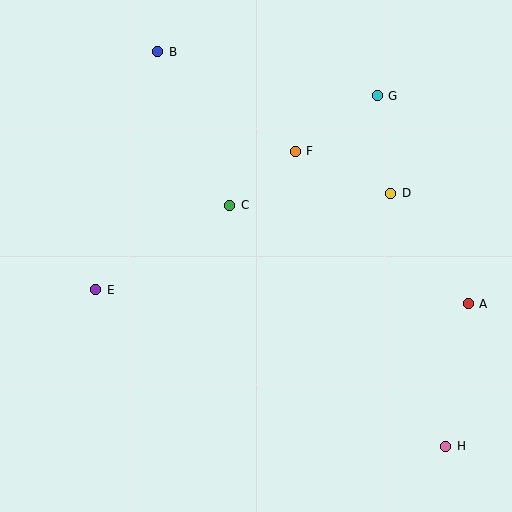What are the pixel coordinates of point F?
Point F is at (295, 151).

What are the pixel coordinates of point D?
Point D is at (391, 193).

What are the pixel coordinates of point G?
Point G is at (377, 96).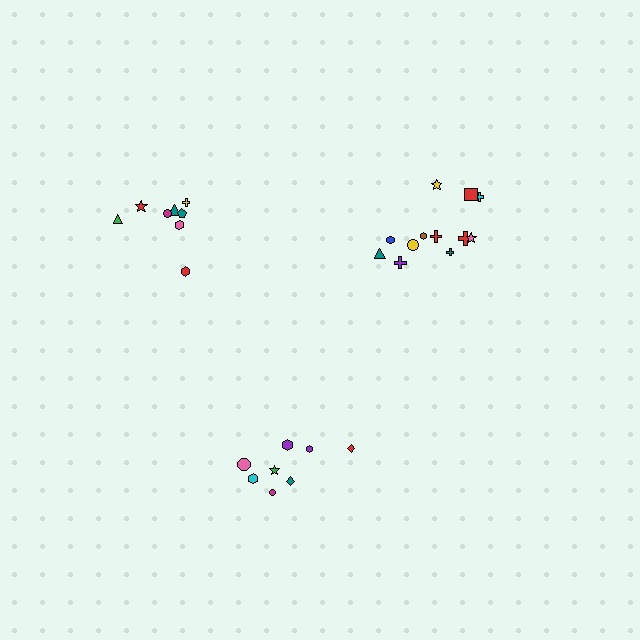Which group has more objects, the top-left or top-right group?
The top-right group.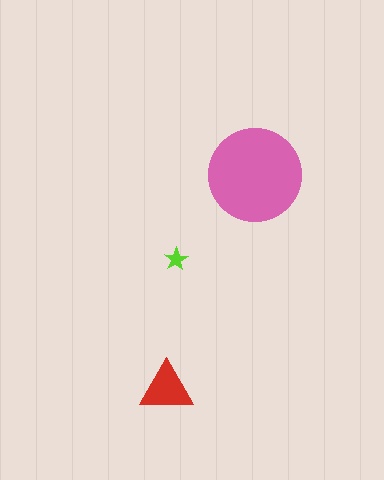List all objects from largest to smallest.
The pink circle, the red triangle, the lime star.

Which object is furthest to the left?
The red triangle is leftmost.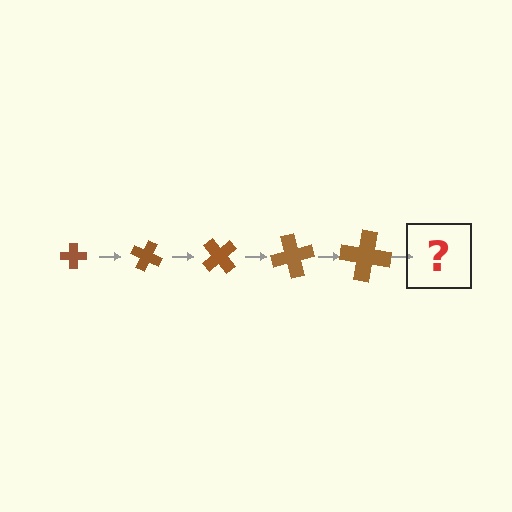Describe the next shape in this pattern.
It should be a cross, larger than the previous one and rotated 125 degrees from the start.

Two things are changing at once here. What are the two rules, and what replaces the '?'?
The two rules are that the cross grows larger each step and it rotates 25 degrees each step. The '?' should be a cross, larger than the previous one and rotated 125 degrees from the start.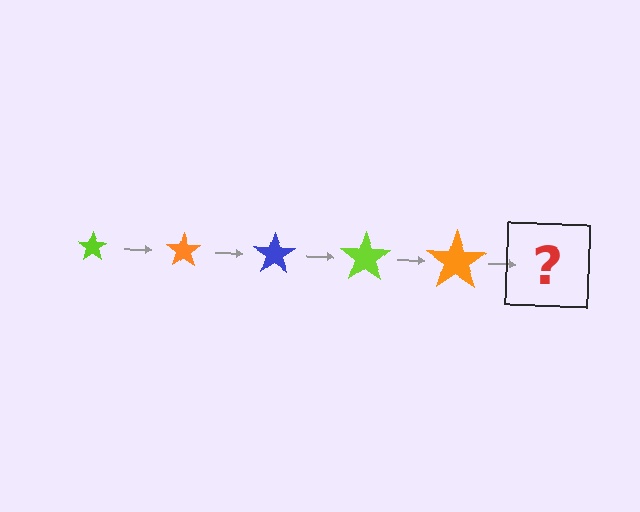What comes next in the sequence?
The next element should be a blue star, larger than the previous one.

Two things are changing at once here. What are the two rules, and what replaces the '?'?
The two rules are that the star grows larger each step and the color cycles through lime, orange, and blue. The '?' should be a blue star, larger than the previous one.